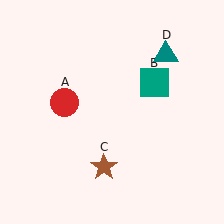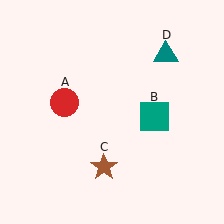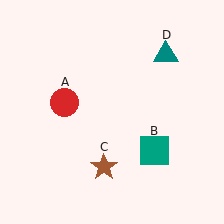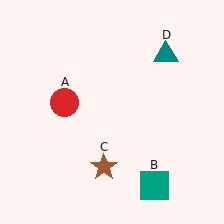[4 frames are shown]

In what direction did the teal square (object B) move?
The teal square (object B) moved down.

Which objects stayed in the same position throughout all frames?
Red circle (object A) and brown star (object C) and teal triangle (object D) remained stationary.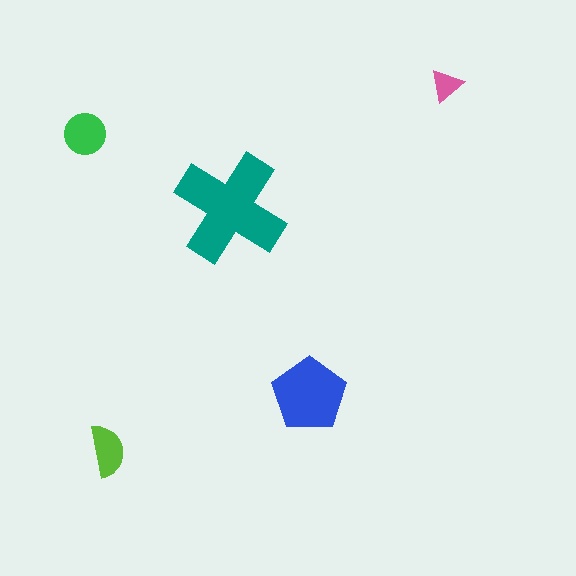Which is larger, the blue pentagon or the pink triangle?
The blue pentagon.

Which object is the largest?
The teal cross.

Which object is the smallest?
The pink triangle.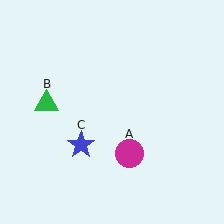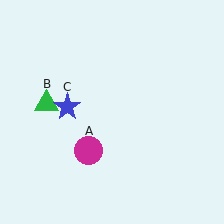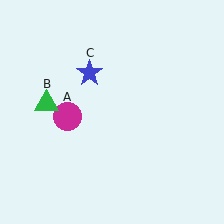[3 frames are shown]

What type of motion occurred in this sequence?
The magenta circle (object A), blue star (object C) rotated clockwise around the center of the scene.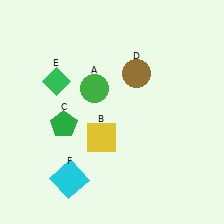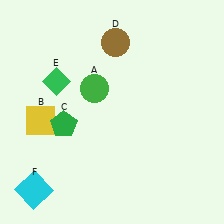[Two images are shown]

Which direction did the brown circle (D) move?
The brown circle (D) moved up.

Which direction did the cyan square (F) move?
The cyan square (F) moved left.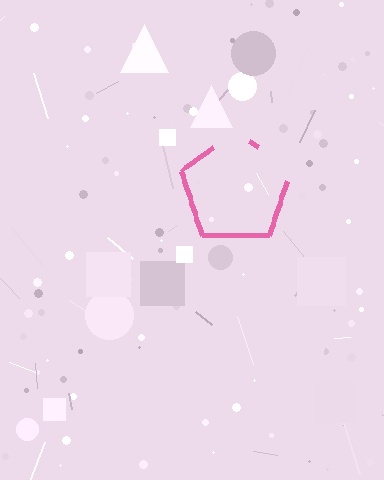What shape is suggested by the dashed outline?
The dashed outline suggests a pentagon.